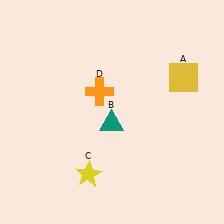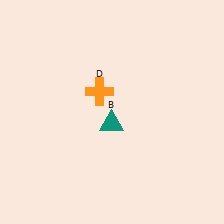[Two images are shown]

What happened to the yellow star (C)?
The yellow star (C) was removed in Image 2. It was in the bottom-left area of Image 1.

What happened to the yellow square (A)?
The yellow square (A) was removed in Image 2. It was in the top-right area of Image 1.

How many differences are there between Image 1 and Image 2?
There are 2 differences between the two images.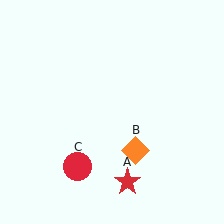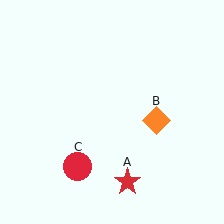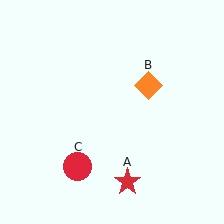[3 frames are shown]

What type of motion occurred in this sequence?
The orange diamond (object B) rotated counterclockwise around the center of the scene.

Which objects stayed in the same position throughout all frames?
Red star (object A) and red circle (object C) remained stationary.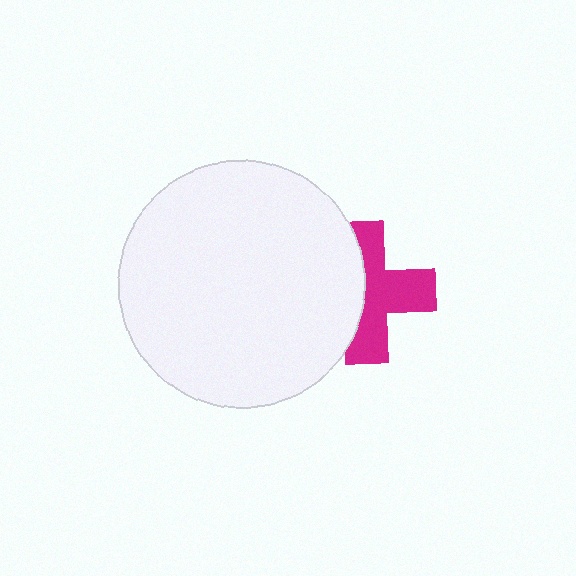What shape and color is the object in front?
The object in front is a white circle.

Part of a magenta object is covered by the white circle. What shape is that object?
It is a cross.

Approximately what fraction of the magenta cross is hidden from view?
Roughly 43% of the magenta cross is hidden behind the white circle.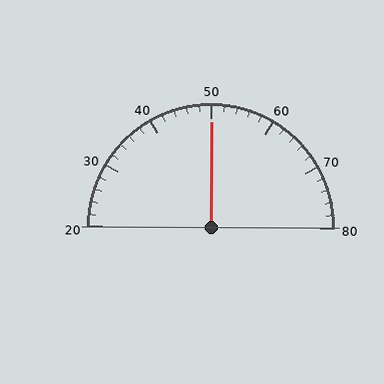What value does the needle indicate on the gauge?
The needle indicates approximately 50.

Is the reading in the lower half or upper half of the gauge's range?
The reading is in the upper half of the range (20 to 80).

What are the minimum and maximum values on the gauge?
The gauge ranges from 20 to 80.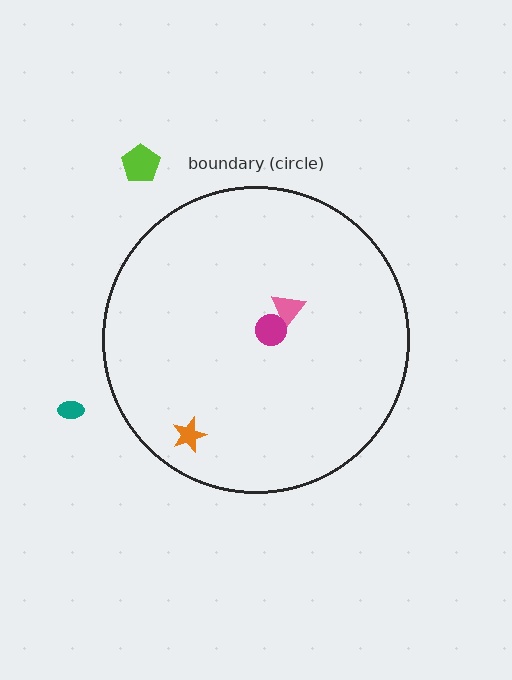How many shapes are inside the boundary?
3 inside, 2 outside.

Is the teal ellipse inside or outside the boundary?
Outside.